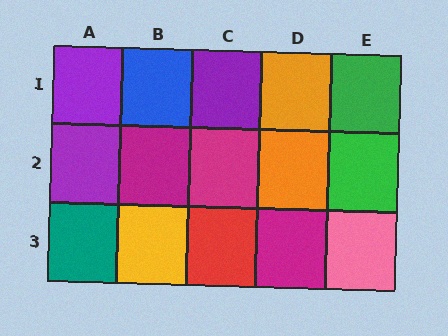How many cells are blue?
1 cell is blue.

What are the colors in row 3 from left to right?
Teal, yellow, red, magenta, pink.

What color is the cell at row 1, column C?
Purple.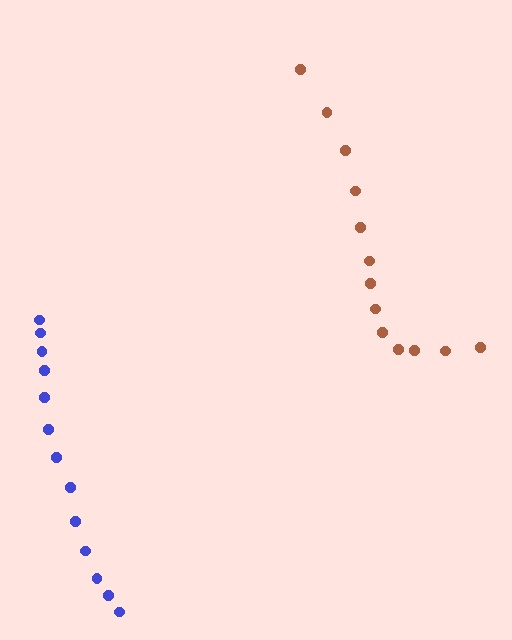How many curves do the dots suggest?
There are 2 distinct paths.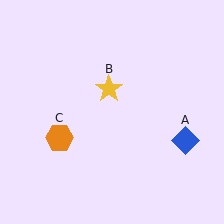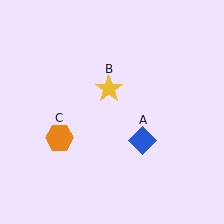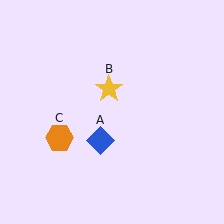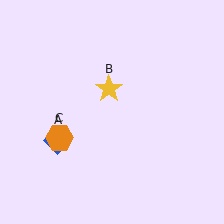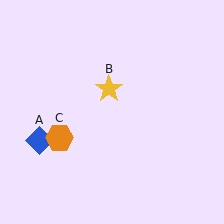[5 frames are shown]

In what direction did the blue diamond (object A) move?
The blue diamond (object A) moved left.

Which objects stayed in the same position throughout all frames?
Yellow star (object B) and orange hexagon (object C) remained stationary.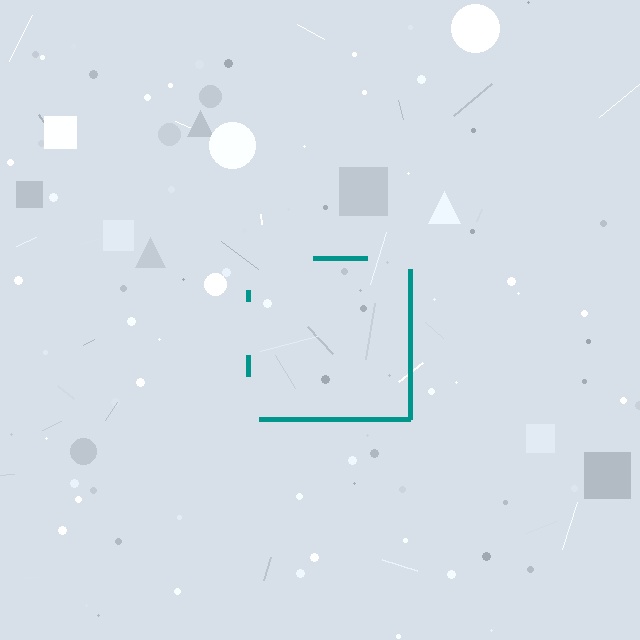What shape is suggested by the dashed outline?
The dashed outline suggests a square.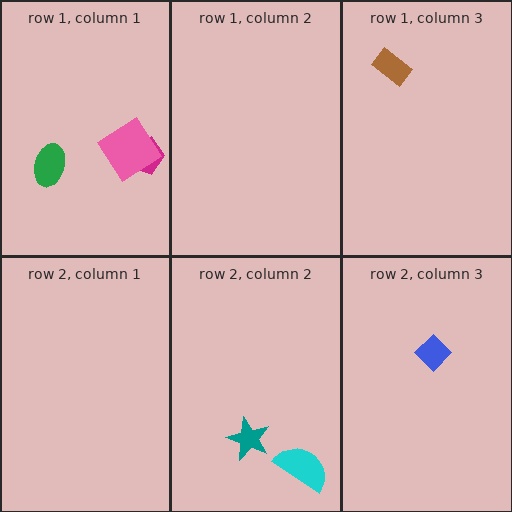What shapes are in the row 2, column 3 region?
The blue diamond.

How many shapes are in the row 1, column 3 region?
1.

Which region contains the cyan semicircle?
The row 2, column 2 region.